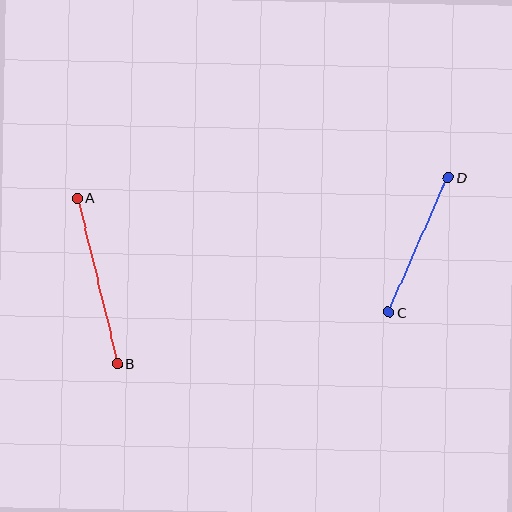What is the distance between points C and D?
The distance is approximately 147 pixels.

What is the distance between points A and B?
The distance is approximately 171 pixels.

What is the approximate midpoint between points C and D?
The midpoint is at approximately (418, 245) pixels.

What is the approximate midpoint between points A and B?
The midpoint is at approximately (97, 281) pixels.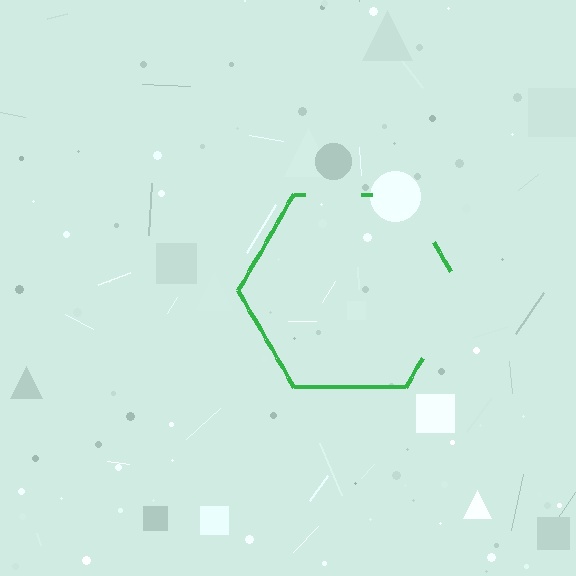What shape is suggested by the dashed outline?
The dashed outline suggests a hexagon.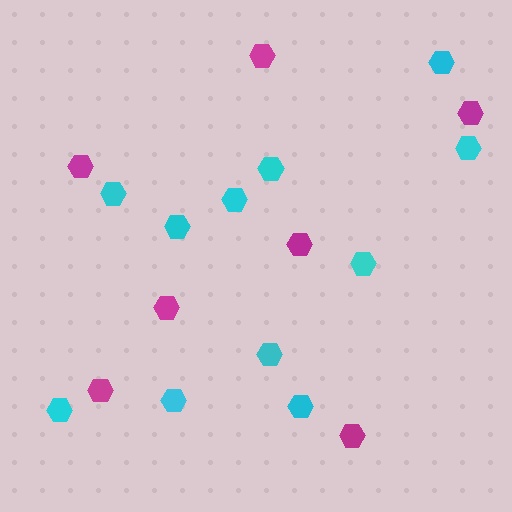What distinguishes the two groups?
There are 2 groups: one group of magenta hexagons (7) and one group of cyan hexagons (11).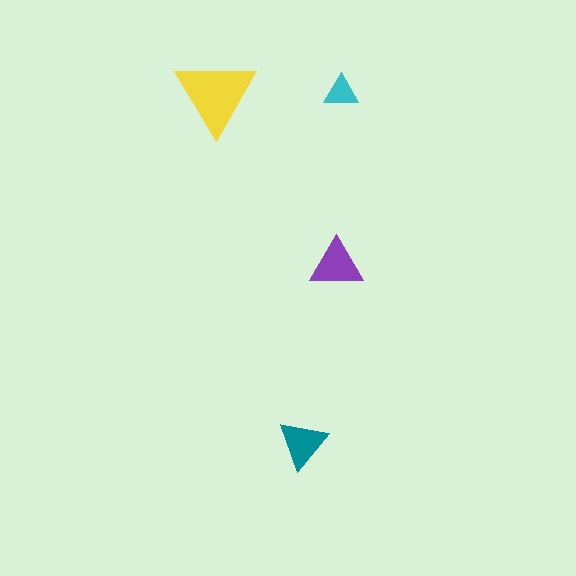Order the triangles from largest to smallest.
the yellow one, the purple one, the teal one, the cyan one.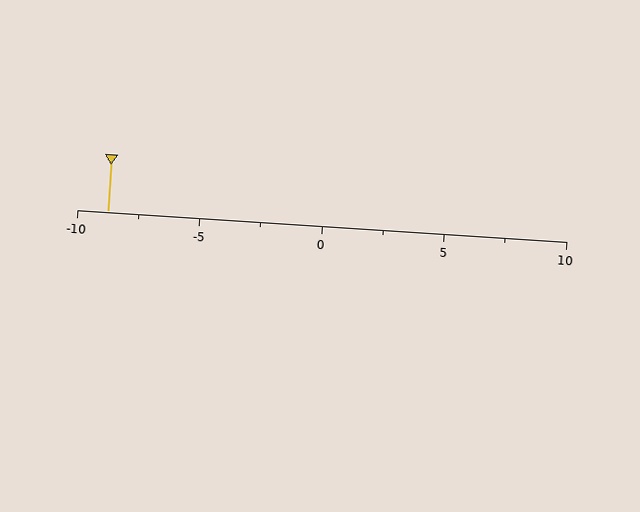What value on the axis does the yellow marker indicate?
The marker indicates approximately -8.8.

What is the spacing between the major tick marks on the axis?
The major ticks are spaced 5 apart.